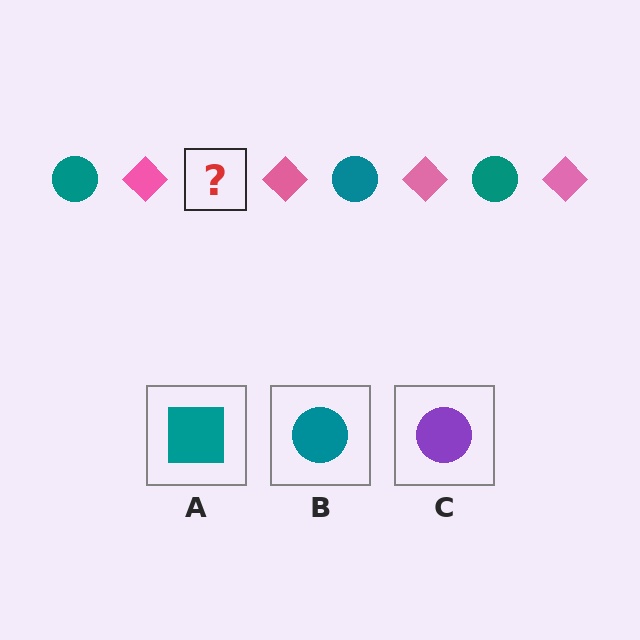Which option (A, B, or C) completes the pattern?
B.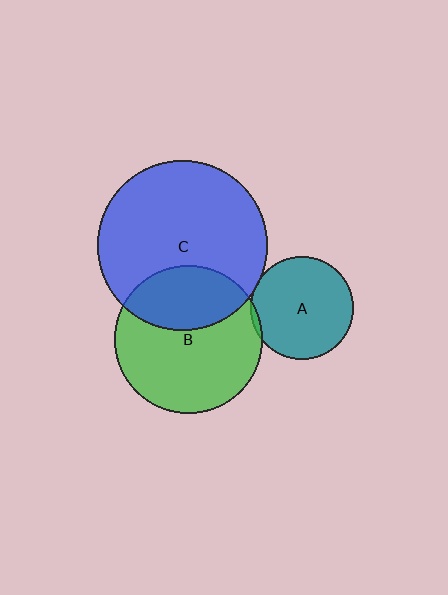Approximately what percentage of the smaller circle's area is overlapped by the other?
Approximately 5%.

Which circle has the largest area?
Circle C (blue).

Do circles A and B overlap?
Yes.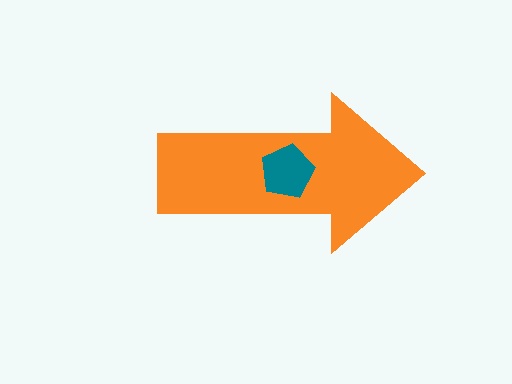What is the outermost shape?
The orange arrow.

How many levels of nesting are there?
2.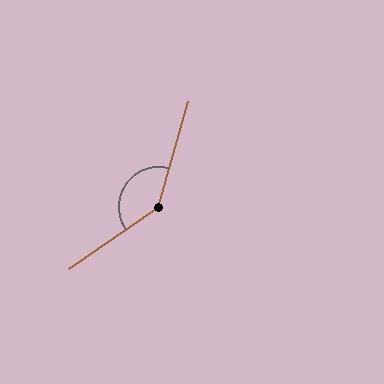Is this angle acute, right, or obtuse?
It is obtuse.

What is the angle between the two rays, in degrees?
Approximately 140 degrees.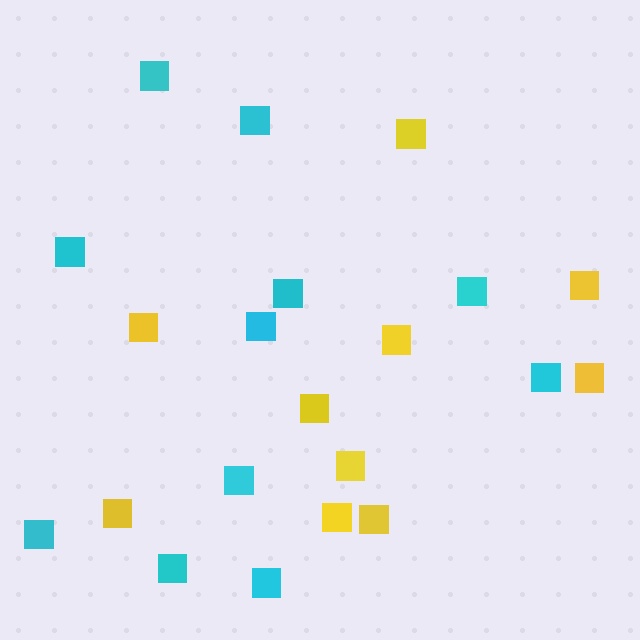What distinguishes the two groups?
There are 2 groups: one group of cyan squares (11) and one group of yellow squares (10).